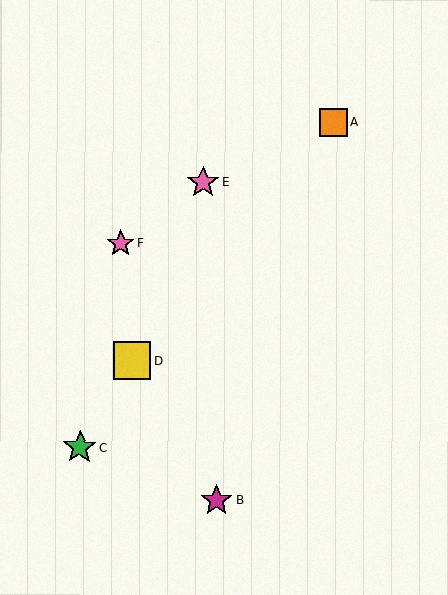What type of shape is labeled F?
Shape F is a pink star.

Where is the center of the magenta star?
The center of the magenta star is at (217, 500).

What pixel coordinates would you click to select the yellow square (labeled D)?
Click at (132, 360) to select the yellow square D.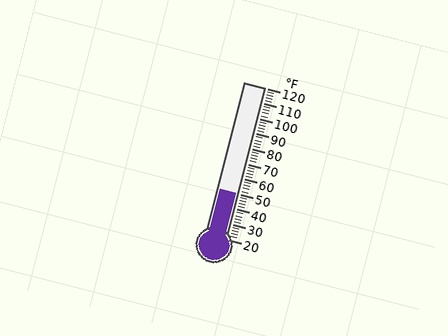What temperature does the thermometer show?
The thermometer shows approximately 50°F.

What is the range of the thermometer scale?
The thermometer scale ranges from 20°F to 120°F.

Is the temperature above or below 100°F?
The temperature is below 100°F.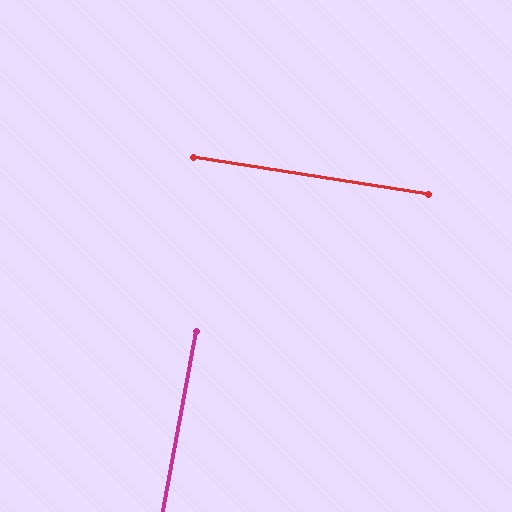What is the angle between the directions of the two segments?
Approximately 89 degrees.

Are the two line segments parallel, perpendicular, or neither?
Perpendicular — they meet at approximately 89°.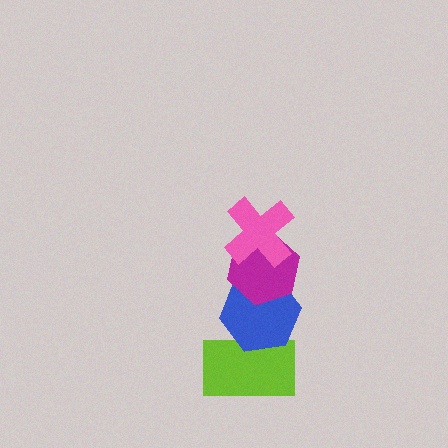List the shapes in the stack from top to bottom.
From top to bottom: the pink cross, the magenta hexagon, the blue hexagon, the lime rectangle.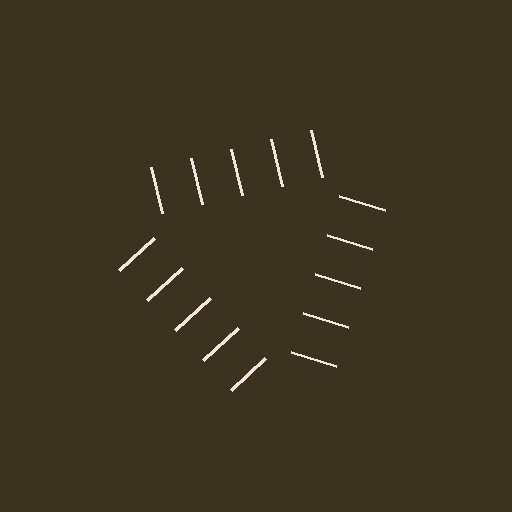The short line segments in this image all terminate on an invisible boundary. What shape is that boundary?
An illusory triangle — the line segments terminate on its edges but no continuous stroke is drawn.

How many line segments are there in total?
15 — 5 along each of the 3 edges.